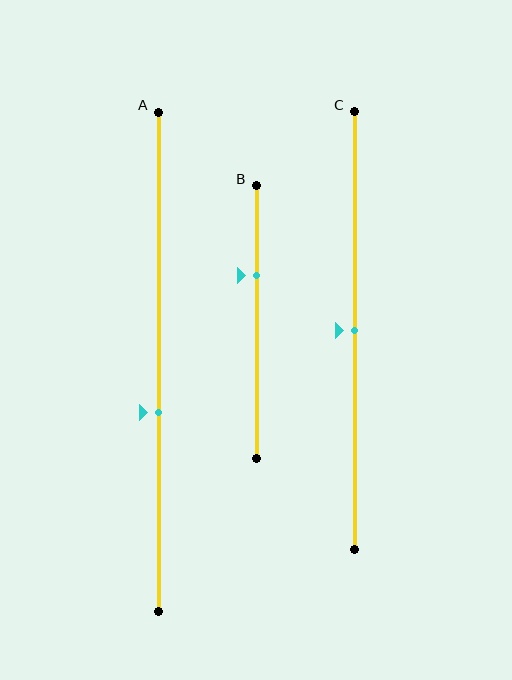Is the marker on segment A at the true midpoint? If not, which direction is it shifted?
No, the marker on segment A is shifted downward by about 10% of the segment length.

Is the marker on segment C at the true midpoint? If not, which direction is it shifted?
Yes, the marker on segment C is at the true midpoint.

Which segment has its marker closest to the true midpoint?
Segment C has its marker closest to the true midpoint.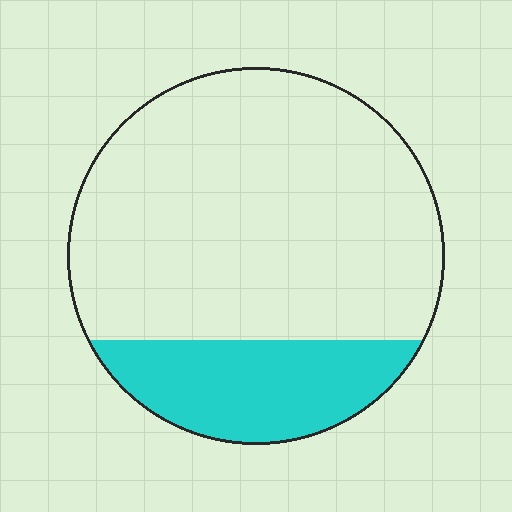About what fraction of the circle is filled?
About one quarter (1/4).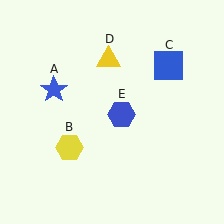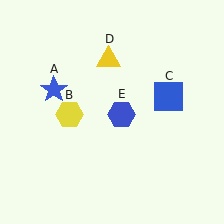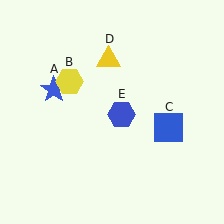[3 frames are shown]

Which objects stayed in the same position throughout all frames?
Blue star (object A) and yellow triangle (object D) and blue hexagon (object E) remained stationary.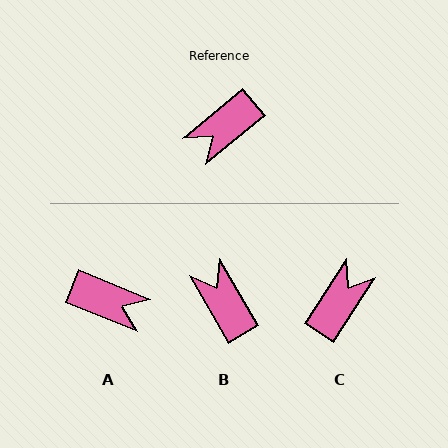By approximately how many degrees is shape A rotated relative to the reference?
Approximately 118 degrees counter-clockwise.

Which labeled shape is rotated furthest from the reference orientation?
C, about 163 degrees away.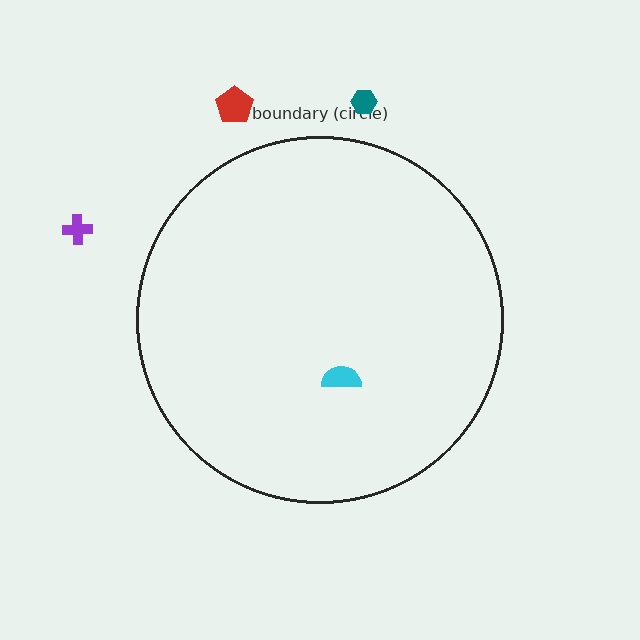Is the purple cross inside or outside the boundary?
Outside.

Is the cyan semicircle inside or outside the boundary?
Inside.